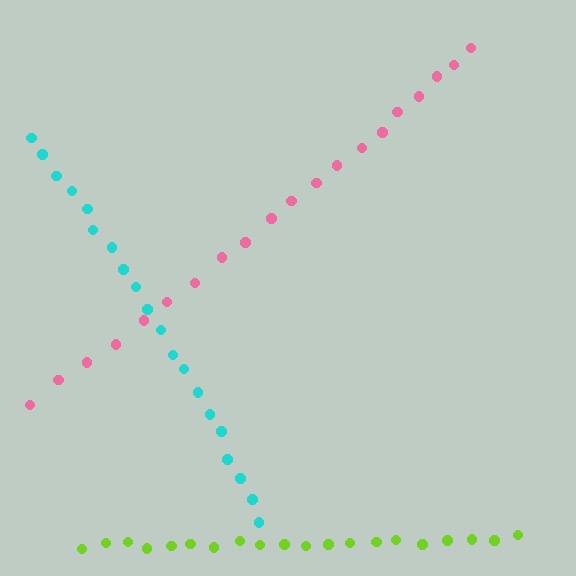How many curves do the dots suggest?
There are 3 distinct paths.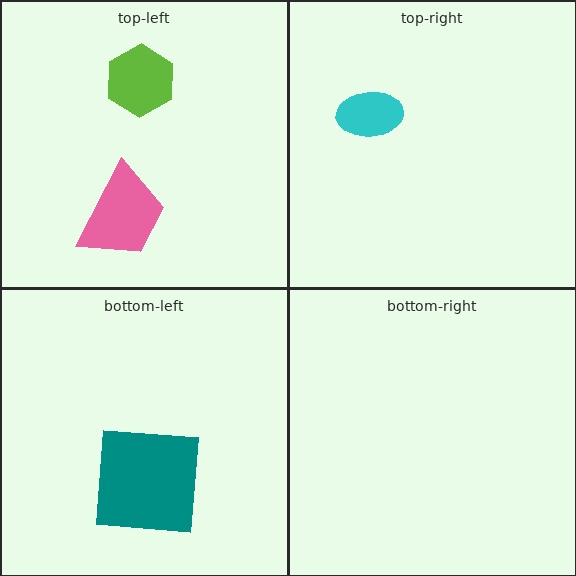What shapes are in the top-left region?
The pink trapezoid, the lime hexagon.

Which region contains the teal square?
The bottom-left region.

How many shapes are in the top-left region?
2.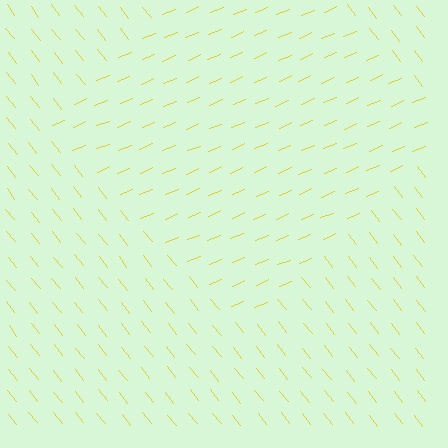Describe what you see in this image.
The image is filled with small yellow line segments. A diamond region in the image has lines oriented differently from the surrounding lines, creating a visible texture boundary.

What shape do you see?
I see a diamond.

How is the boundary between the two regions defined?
The boundary is defined purely by a change in line orientation (approximately 75 degrees difference). All lines are the same color and thickness.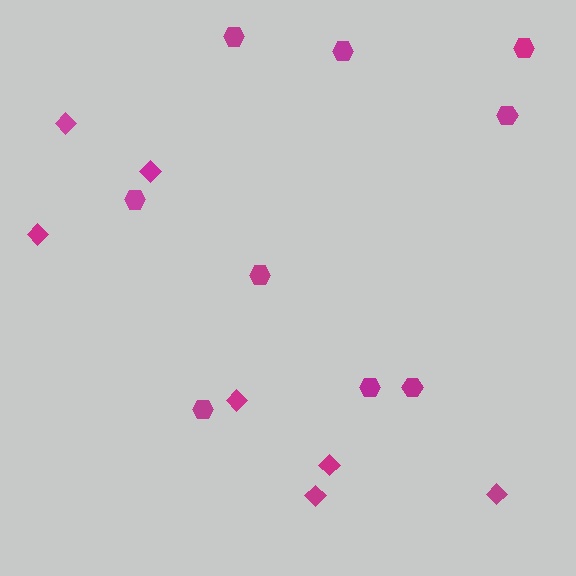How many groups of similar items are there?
There are 2 groups: one group of hexagons (9) and one group of diamonds (7).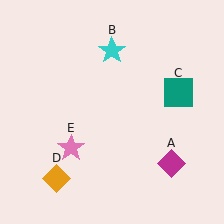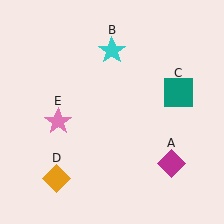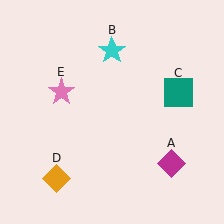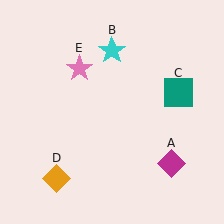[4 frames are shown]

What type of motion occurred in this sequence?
The pink star (object E) rotated clockwise around the center of the scene.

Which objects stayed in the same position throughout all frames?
Magenta diamond (object A) and cyan star (object B) and teal square (object C) and orange diamond (object D) remained stationary.